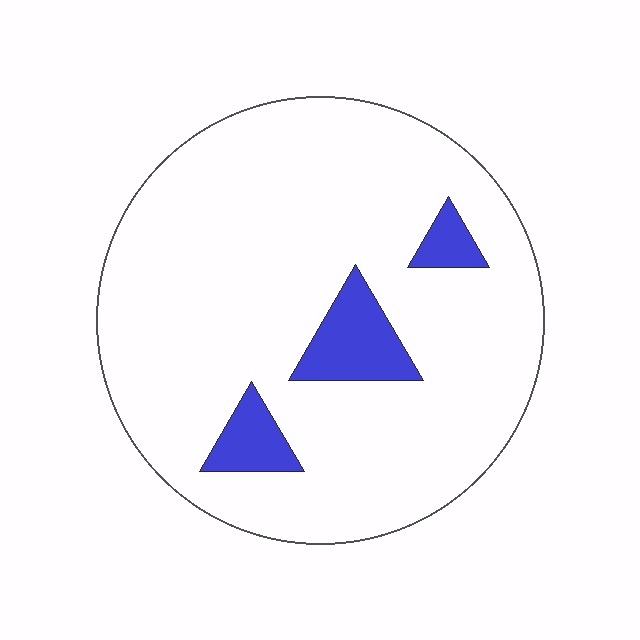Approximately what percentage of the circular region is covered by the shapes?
Approximately 10%.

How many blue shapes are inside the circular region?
3.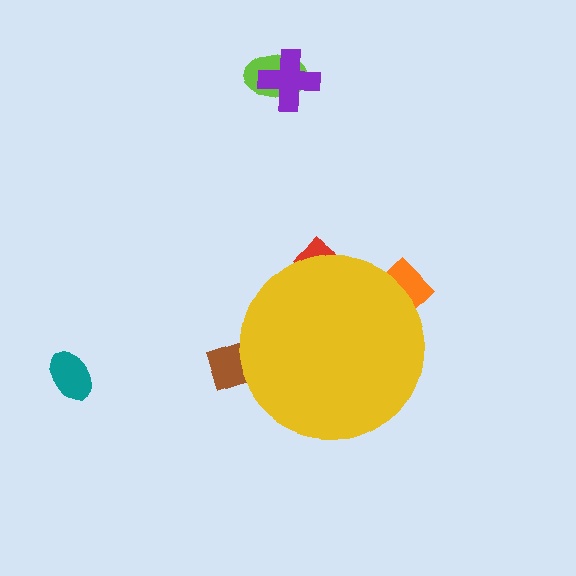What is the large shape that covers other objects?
A yellow circle.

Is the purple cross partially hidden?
No, the purple cross is fully visible.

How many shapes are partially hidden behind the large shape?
3 shapes are partially hidden.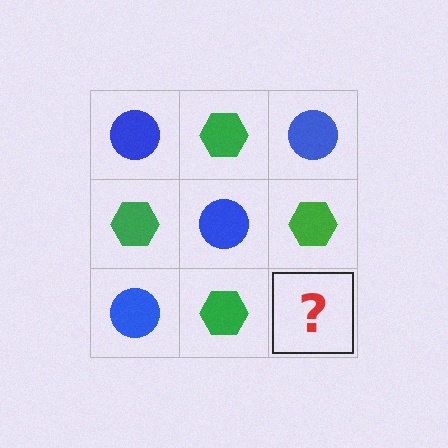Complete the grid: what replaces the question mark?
The question mark should be replaced with a blue circle.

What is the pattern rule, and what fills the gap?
The rule is that it alternates blue circle and green hexagon in a checkerboard pattern. The gap should be filled with a blue circle.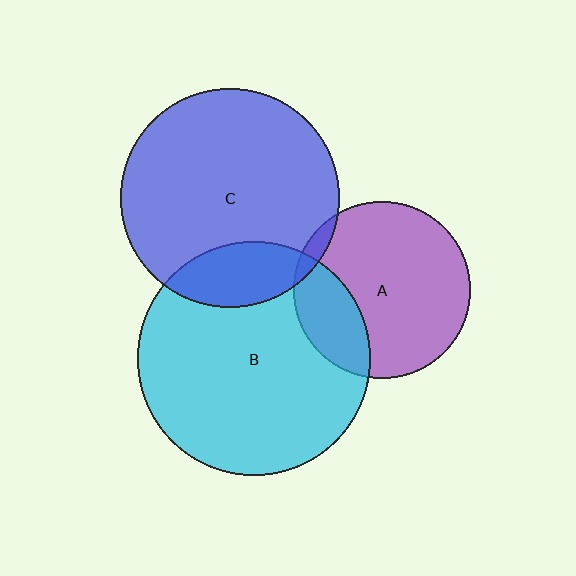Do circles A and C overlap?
Yes.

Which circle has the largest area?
Circle B (cyan).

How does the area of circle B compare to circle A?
Approximately 1.7 times.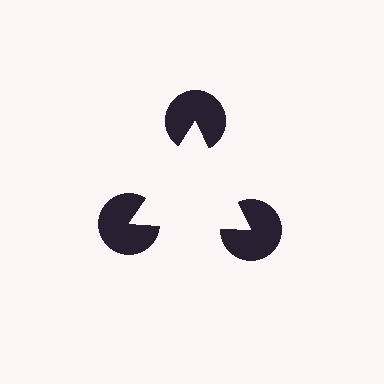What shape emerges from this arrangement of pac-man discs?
An illusory triangle — its edges are inferred from the aligned wedge cuts in the pac-man discs, not physically drawn.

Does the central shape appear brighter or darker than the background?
It typically appears slightly brighter than the background, even though no actual brightness change is drawn.